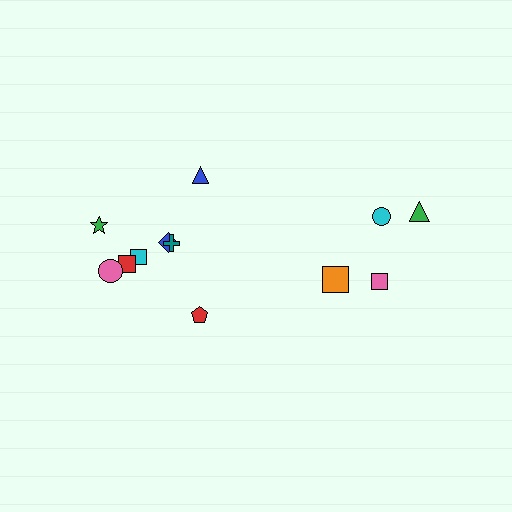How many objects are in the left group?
There are 8 objects.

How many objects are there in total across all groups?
There are 12 objects.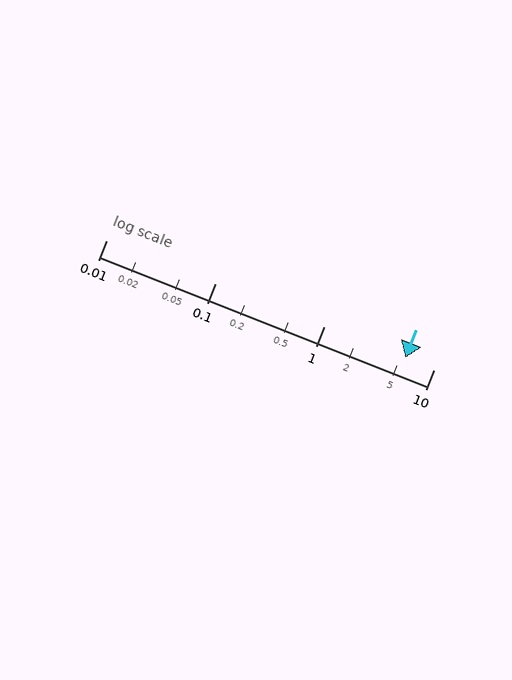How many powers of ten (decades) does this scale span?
The scale spans 3 decades, from 0.01 to 10.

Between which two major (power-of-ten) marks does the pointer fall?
The pointer is between 1 and 10.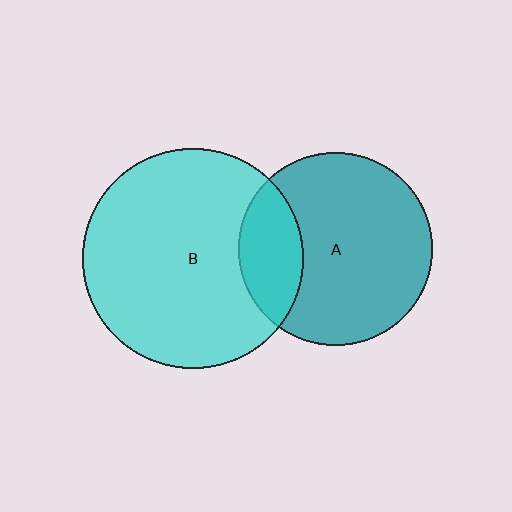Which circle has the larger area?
Circle B (cyan).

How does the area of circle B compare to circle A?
Approximately 1.3 times.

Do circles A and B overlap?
Yes.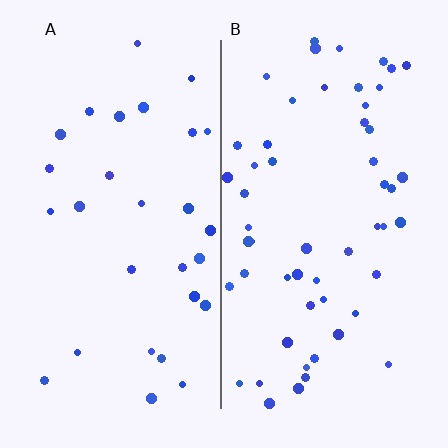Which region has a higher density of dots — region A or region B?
B (the right).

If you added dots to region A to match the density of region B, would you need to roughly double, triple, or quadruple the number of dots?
Approximately double.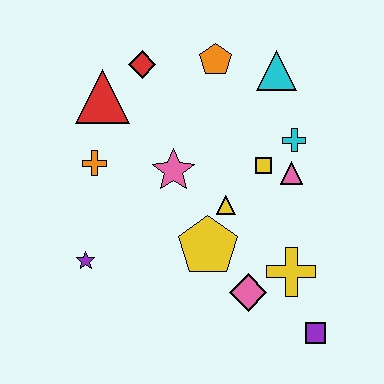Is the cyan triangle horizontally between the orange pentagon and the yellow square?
No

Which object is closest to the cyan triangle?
The orange pentagon is closest to the cyan triangle.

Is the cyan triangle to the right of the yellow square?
Yes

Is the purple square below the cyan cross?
Yes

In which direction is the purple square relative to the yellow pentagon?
The purple square is to the right of the yellow pentagon.